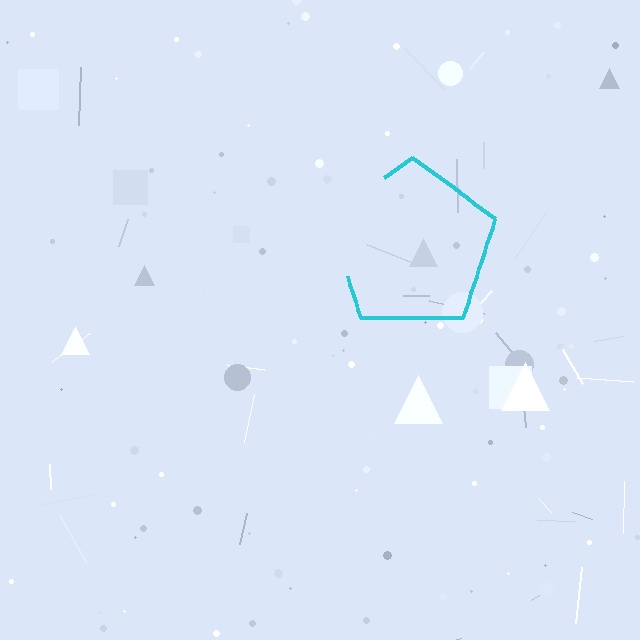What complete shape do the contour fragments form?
The contour fragments form a pentagon.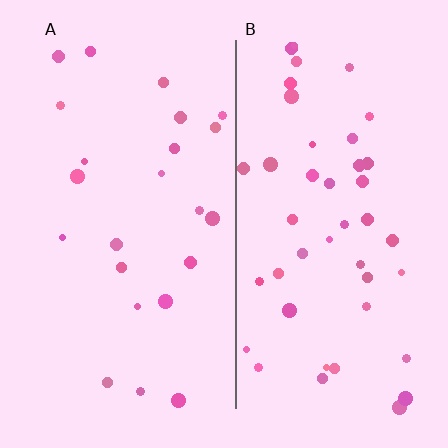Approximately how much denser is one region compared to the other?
Approximately 1.9× — region B over region A.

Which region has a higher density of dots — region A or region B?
B (the right).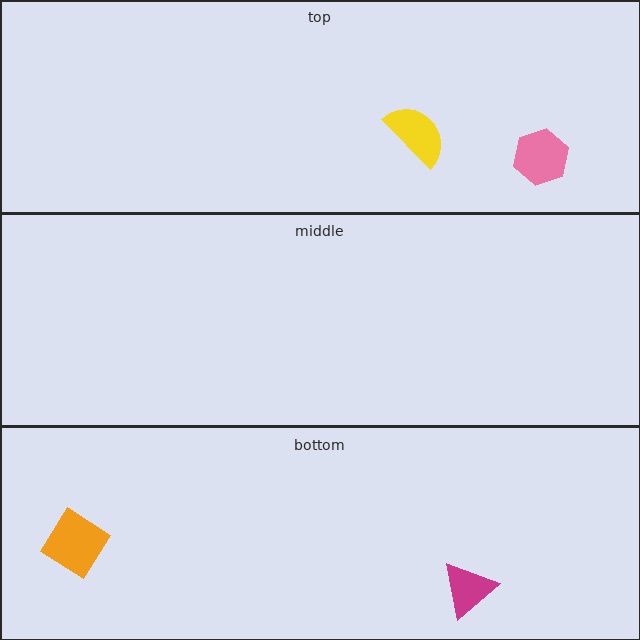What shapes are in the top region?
The pink hexagon, the yellow semicircle.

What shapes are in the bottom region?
The orange diamond, the magenta triangle.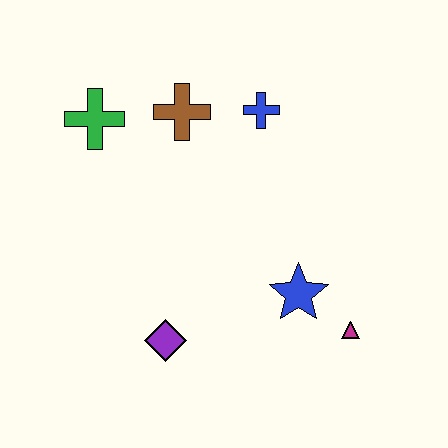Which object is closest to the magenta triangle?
The blue star is closest to the magenta triangle.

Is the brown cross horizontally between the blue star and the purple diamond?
Yes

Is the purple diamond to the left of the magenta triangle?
Yes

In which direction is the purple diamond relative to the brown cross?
The purple diamond is below the brown cross.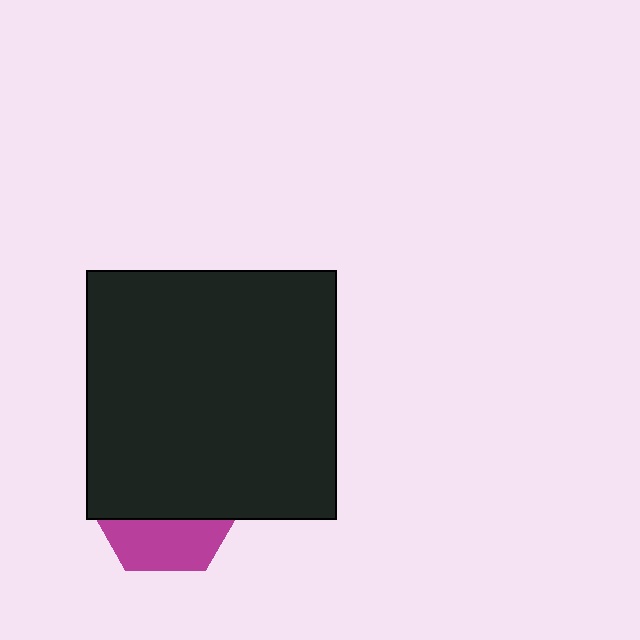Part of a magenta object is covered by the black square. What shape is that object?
It is a hexagon.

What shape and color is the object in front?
The object in front is a black square.